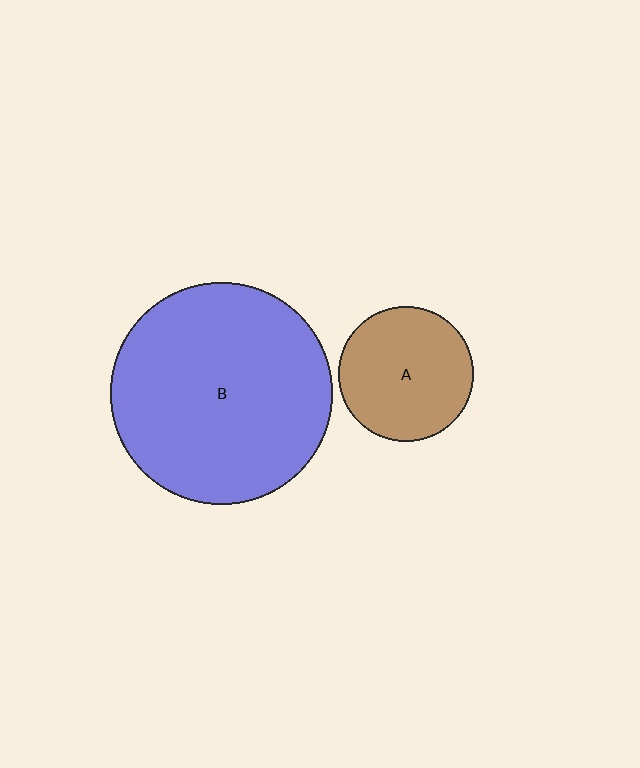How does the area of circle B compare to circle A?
Approximately 2.7 times.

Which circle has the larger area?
Circle B (blue).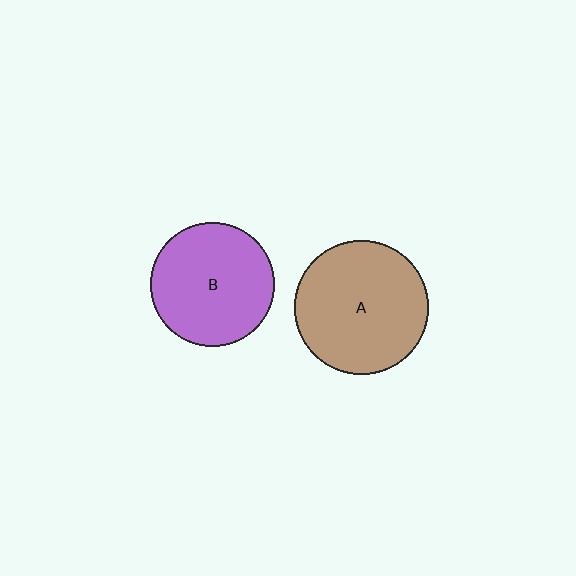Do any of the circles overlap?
No, none of the circles overlap.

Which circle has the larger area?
Circle A (brown).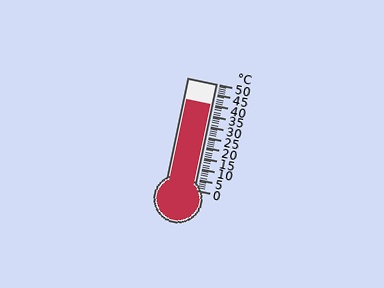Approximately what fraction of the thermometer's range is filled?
The thermometer is filled to approximately 80% of its range.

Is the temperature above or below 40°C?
The temperature is at 40°C.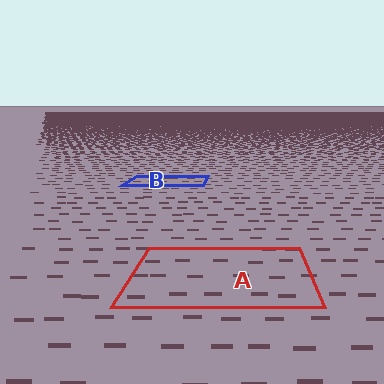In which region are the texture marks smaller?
The texture marks are smaller in region B, because it is farther away.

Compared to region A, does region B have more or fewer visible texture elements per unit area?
Region B has more texture elements per unit area — they are packed more densely because it is farther away.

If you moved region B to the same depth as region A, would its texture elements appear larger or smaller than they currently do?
They would appear larger. At a closer depth, the same texture elements are projected at a bigger on-screen size.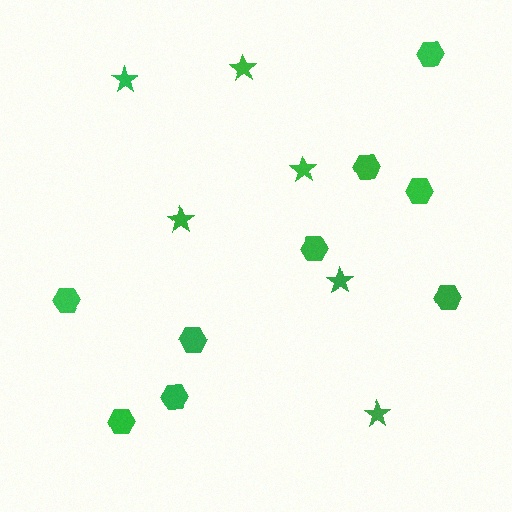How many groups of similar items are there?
There are 2 groups: one group of stars (6) and one group of hexagons (9).